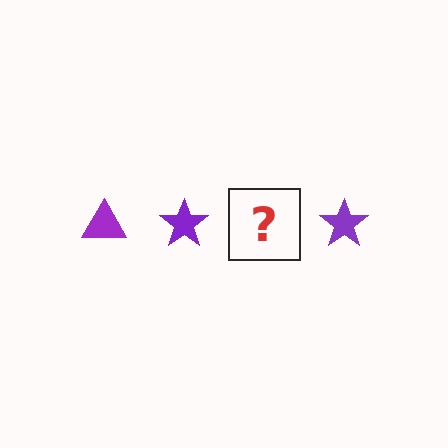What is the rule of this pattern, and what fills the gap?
The rule is that the pattern cycles through triangle, star shapes in purple. The gap should be filled with a purple triangle.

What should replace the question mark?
The question mark should be replaced with a purple triangle.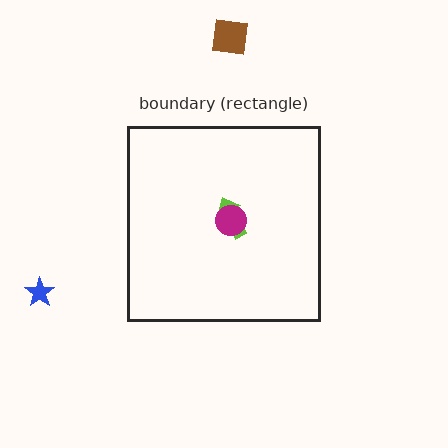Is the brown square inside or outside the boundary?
Outside.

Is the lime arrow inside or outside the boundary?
Inside.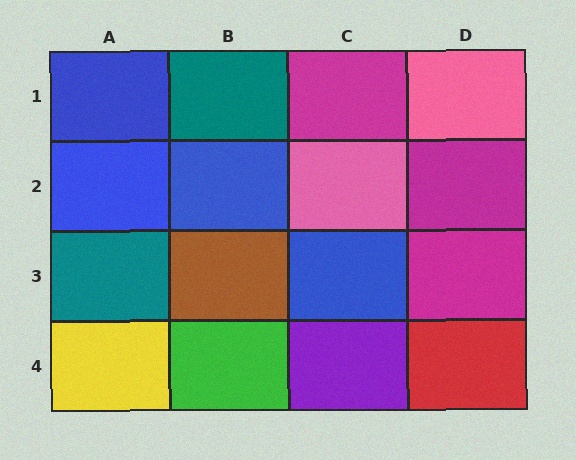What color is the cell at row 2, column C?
Pink.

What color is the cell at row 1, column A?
Blue.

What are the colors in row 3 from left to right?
Teal, brown, blue, magenta.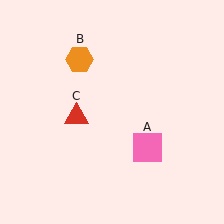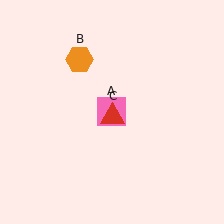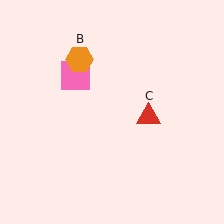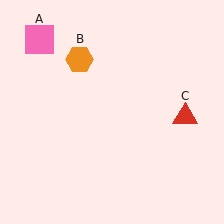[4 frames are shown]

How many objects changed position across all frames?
2 objects changed position: pink square (object A), red triangle (object C).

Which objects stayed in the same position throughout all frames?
Orange hexagon (object B) remained stationary.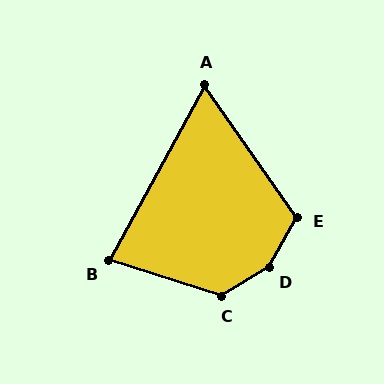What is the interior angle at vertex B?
Approximately 79 degrees (acute).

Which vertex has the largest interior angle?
D, at approximately 150 degrees.